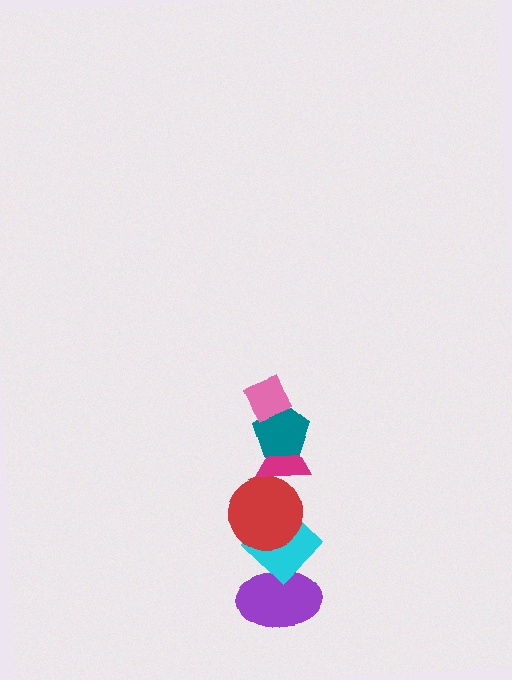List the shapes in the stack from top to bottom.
From top to bottom: the pink diamond, the teal pentagon, the magenta triangle, the red circle, the cyan diamond, the purple ellipse.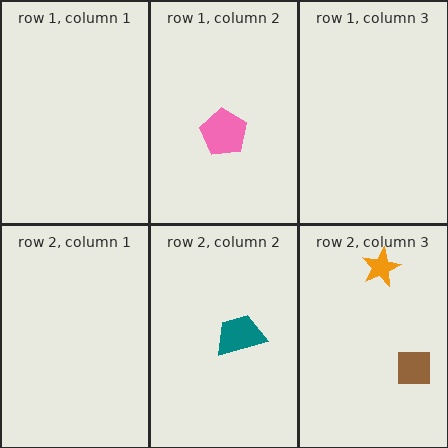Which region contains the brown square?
The row 2, column 3 region.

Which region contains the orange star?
The row 2, column 3 region.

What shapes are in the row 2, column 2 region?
The teal trapezoid.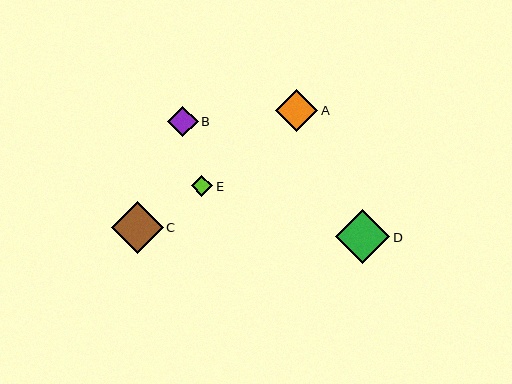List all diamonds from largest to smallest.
From largest to smallest: D, C, A, B, E.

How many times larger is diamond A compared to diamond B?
Diamond A is approximately 1.4 times the size of diamond B.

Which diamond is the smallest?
Diamond E is the smallest with a size of approximately 21 pixels.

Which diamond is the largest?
Diamond D is the largest with a size of approximately 54 pixels.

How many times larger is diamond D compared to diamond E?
Diamond D is approximately 2.5 times the size of diamond E.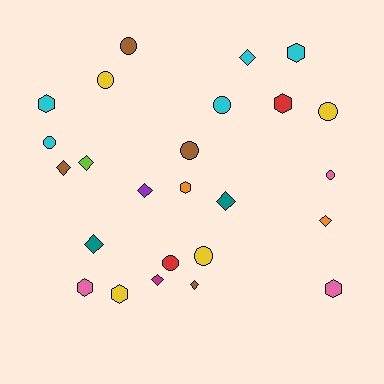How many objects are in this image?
There are 25 objects.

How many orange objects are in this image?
There are 2 orange objects.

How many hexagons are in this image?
There are 7 hexagons.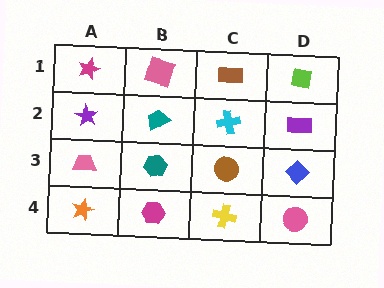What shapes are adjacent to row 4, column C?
A brown circle (row 3, column C), a magenta hexagon (row 4, column B), a pink circle (row 4, column D).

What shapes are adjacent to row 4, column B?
A teal hexagon (row 3, column B), an orange star (row 4, column A), a yellow cross (row 4, column C).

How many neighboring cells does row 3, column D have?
3.